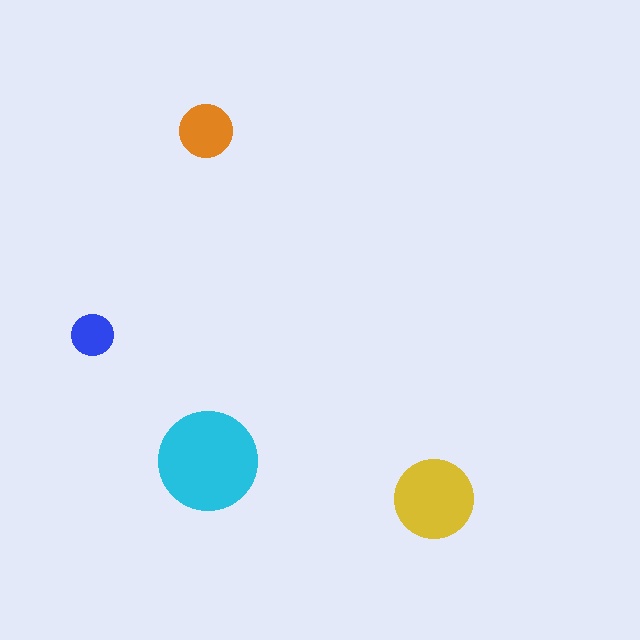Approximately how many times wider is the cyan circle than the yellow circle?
About 1.5 times wider.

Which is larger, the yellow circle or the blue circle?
The yellow one.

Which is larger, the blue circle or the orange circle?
The orange one.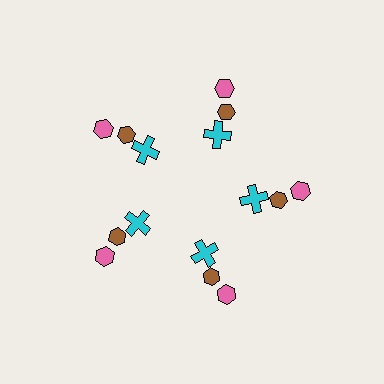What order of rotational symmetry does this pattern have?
This pattern has 5-fold rotational symmetry.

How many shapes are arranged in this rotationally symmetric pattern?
There are 15 shapes, arranged in 5 groups of 3.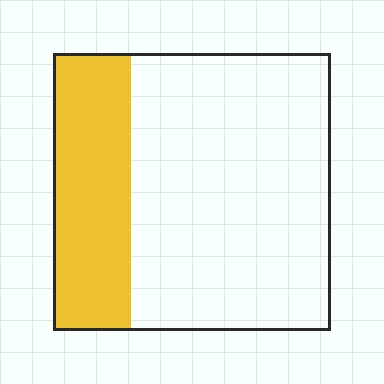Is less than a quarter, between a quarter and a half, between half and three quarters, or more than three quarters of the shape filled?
Between a quarter and a half.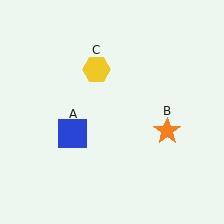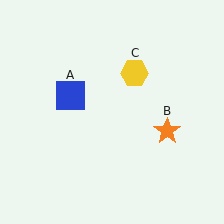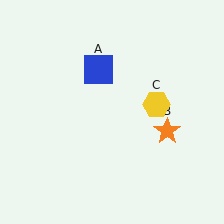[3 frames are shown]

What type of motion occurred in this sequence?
The blue square (object A), yellow hexagon (object C) rotated clockwise around the center of the scene.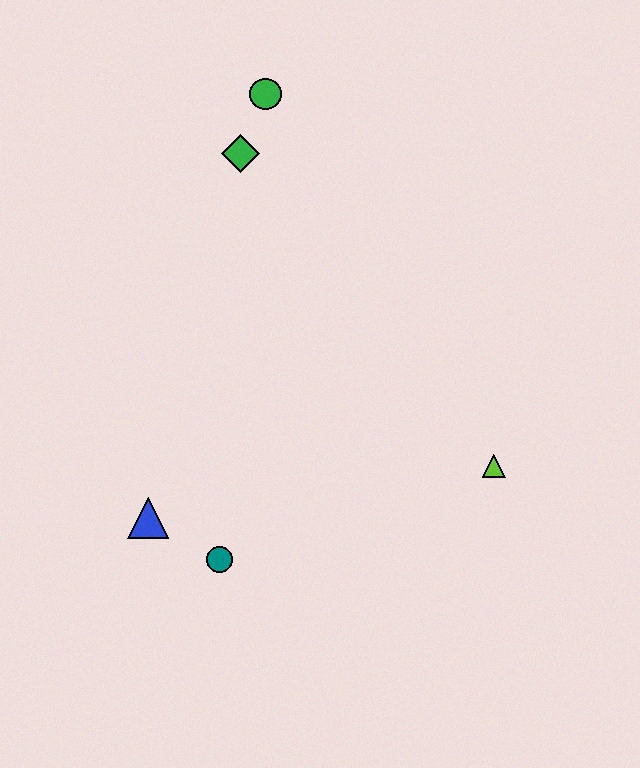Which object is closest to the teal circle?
The blue triangle is closest to the teal circle.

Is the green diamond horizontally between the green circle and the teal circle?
Yes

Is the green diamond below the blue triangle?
No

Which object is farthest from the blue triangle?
The green circle is farthest from the blue triangle.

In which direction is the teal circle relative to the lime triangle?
The teal circle is to the left of the lime triangle.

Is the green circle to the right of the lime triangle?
No